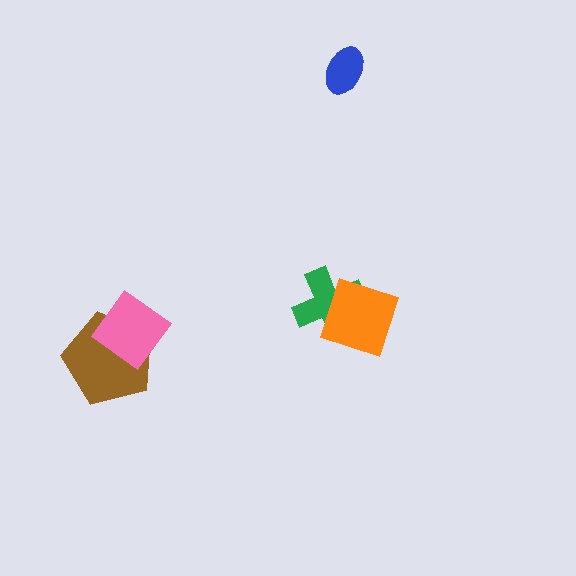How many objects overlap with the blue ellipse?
0 objects overlap with the blue ellipse.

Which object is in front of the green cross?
The orange diamond is in front of the green cross.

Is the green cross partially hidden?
Yes, it is partially covered by another shape.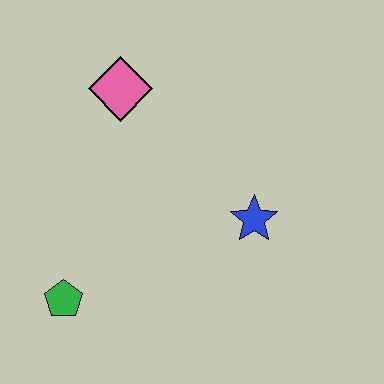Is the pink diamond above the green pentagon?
Yes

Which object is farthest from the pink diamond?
The green pentagon is farthest from the pink diamond.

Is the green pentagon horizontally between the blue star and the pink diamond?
No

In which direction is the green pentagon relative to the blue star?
The green pentagon is to the left of the blue star.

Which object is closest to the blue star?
The pink diamond is closest to the blue star.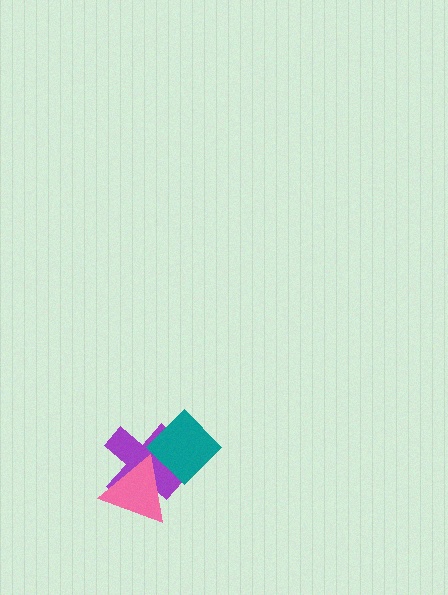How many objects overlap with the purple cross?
2 objects overlap with the purple cross.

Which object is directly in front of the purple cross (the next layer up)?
The pink triangle is directly in front of the purple cross.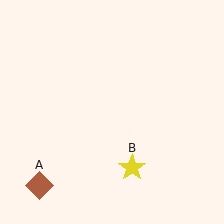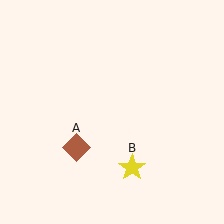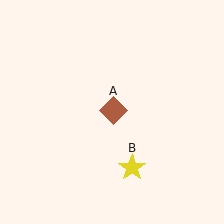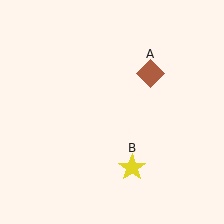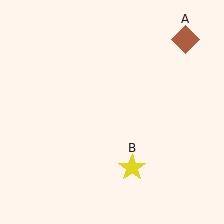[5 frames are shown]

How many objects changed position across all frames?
1 object changed position: brown diamond (object A).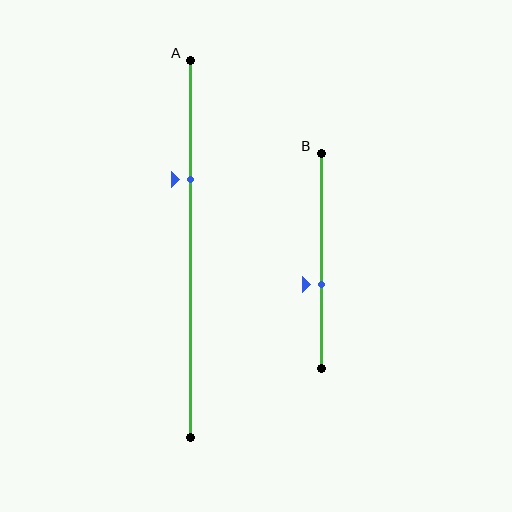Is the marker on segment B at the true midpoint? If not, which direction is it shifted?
No, the marker on segment B is shifted downward by about 11% of the segment length.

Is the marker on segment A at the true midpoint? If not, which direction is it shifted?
No, the marker on segment A is shifted upward by about 18% of the segment length.